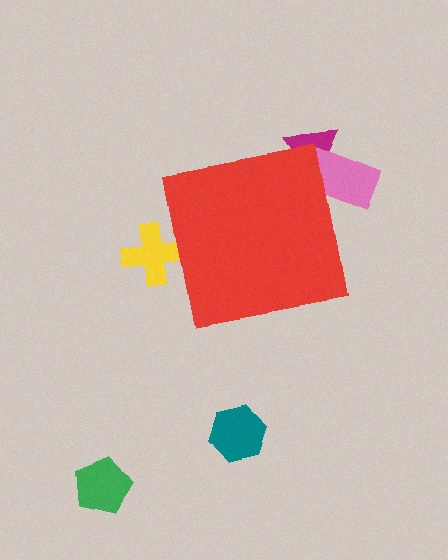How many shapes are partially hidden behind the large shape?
3 shapes are partially hidden.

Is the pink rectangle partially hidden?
Yes, the pink rectangle is partially hidden behind the red square.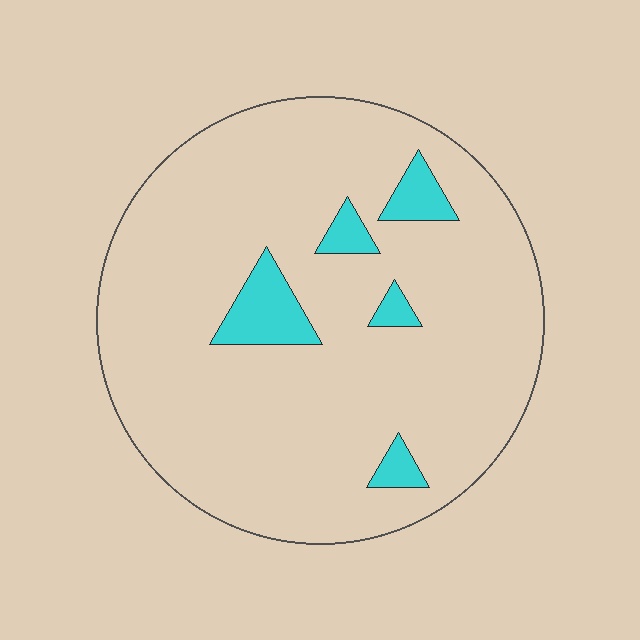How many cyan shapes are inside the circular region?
5.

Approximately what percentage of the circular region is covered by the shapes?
Approximately 10%.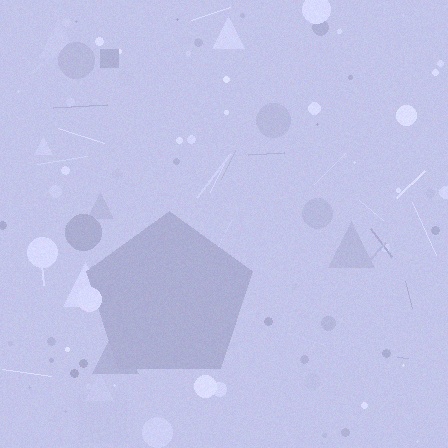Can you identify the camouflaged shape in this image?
The camouflaged shape is a pentagon.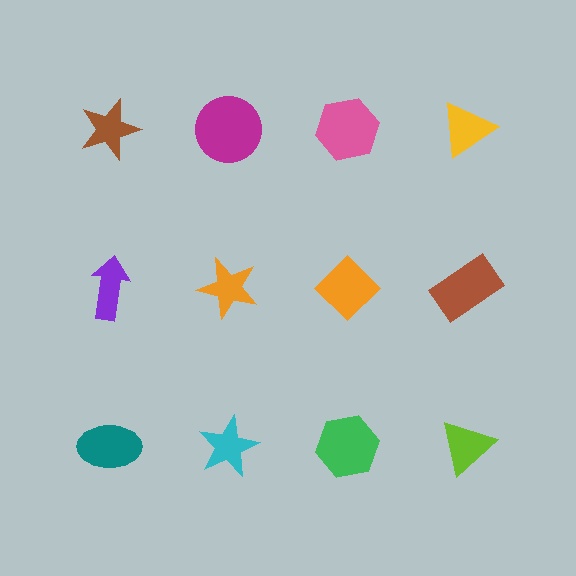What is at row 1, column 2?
A magenta circle.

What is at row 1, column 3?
A pink hexagon.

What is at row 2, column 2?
An orange star.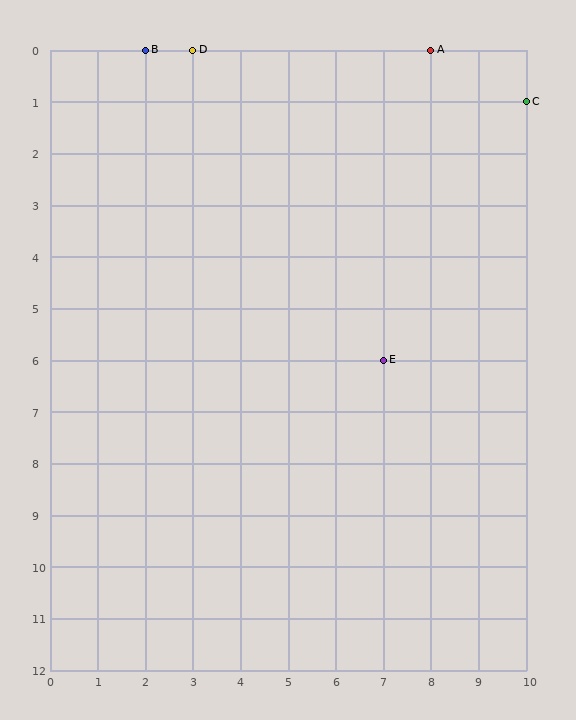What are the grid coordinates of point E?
Point E is at grid coordinates (7, 6).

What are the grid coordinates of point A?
Point A is at grid coordinates (8, 0).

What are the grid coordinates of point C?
Point C is at grid coordinates (10, 1).